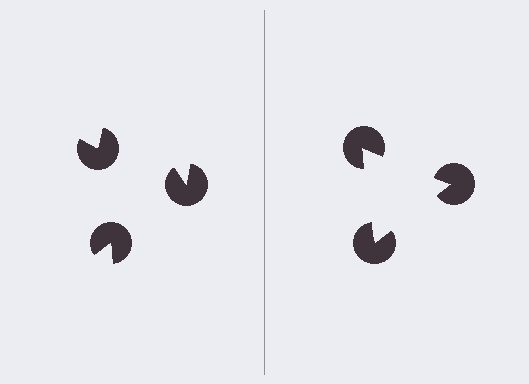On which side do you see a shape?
An illusory triangle appears on the right side. On the left side the wedge cuts are rotated, so no coherent shape forms.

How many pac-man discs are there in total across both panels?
6 — 3 on each side.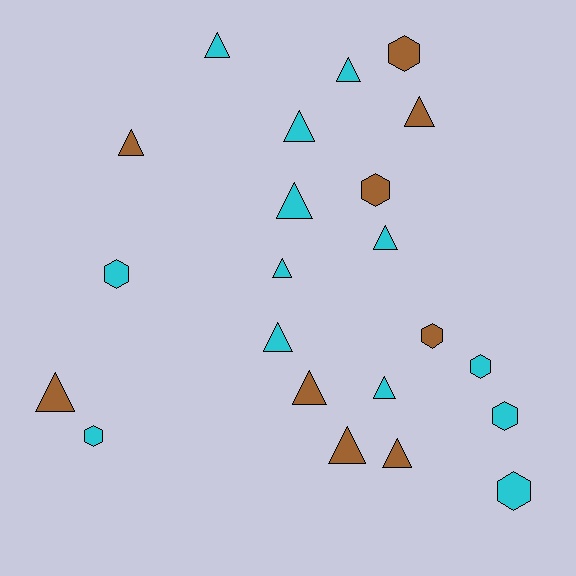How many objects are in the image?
There are 22 objects.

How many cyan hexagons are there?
There are 5 cyan hexagons.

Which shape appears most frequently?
Triangle, with 14 objects.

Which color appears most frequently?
Cyan, with 13 objects.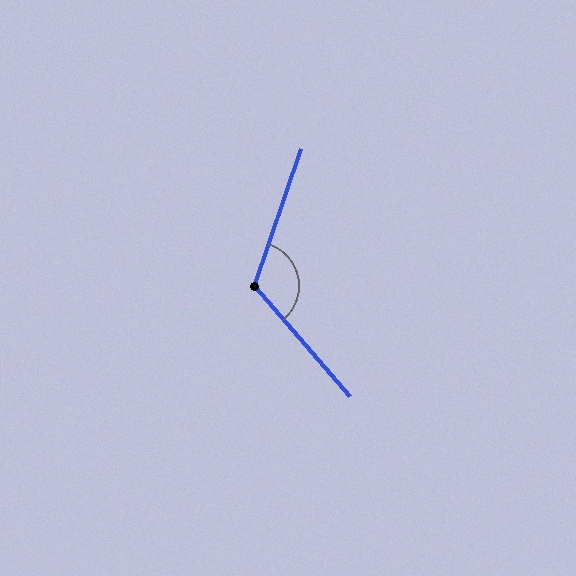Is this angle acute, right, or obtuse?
It is obtuse.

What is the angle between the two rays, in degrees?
Approximately 120 degrees.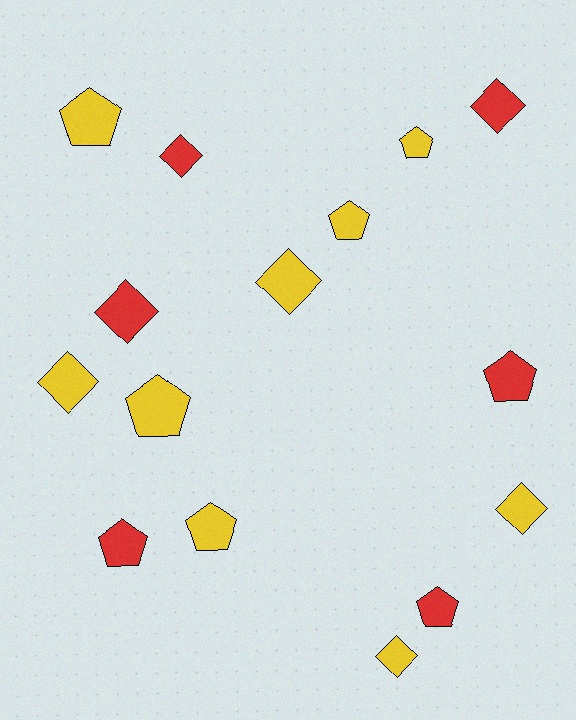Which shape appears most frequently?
Pentagon, with 8 objects.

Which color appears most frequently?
Yellow, with 9 objects.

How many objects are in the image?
There are 15 objects.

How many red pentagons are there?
There are 3 red pentagons.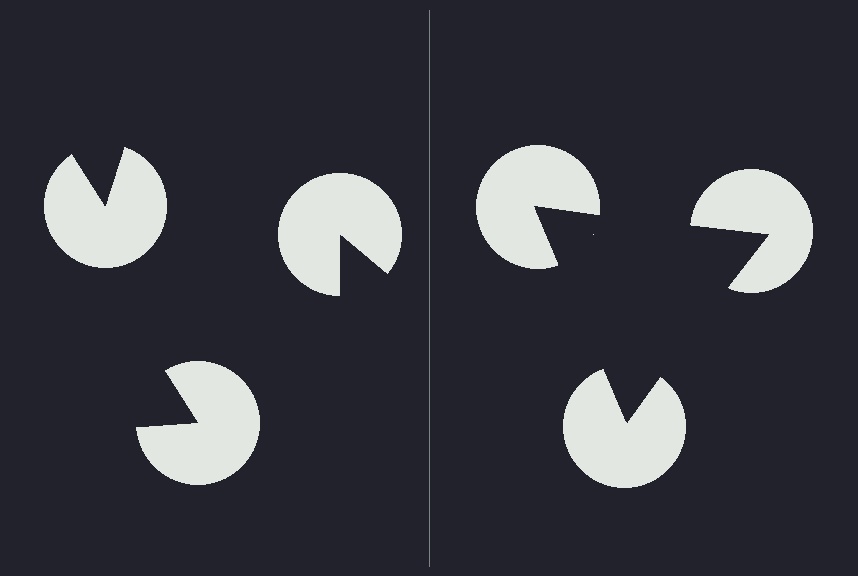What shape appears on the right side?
An illusory triangle.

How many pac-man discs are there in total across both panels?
6 — 3 on each side.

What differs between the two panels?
The pac-man discs are positioned identically on both sides; only the wedge orientations differ. On the right they align to a triangle; on the left they are misaligned.